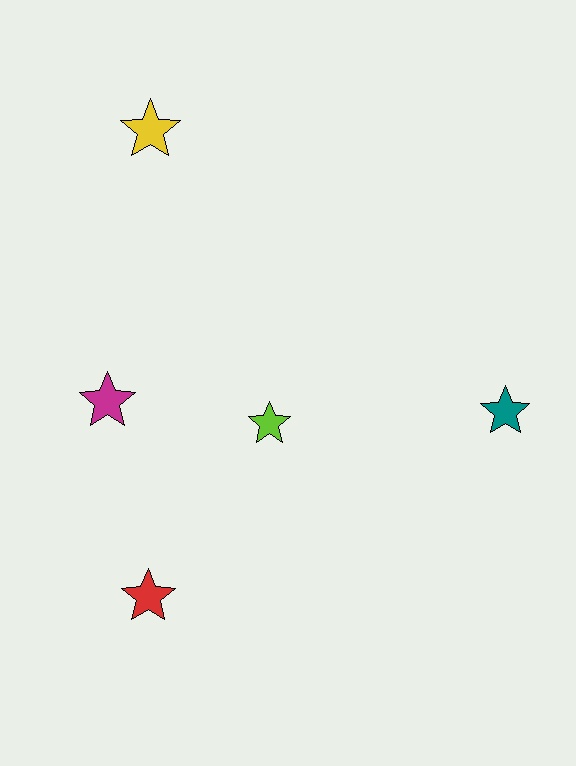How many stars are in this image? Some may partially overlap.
There are 5 stars.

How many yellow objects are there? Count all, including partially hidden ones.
There is 1 yellow object.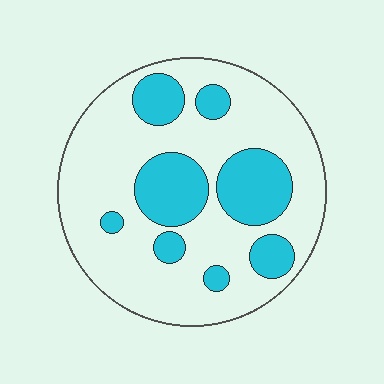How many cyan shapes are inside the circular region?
8.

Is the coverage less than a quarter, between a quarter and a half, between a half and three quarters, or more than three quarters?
Between a quarter and a half.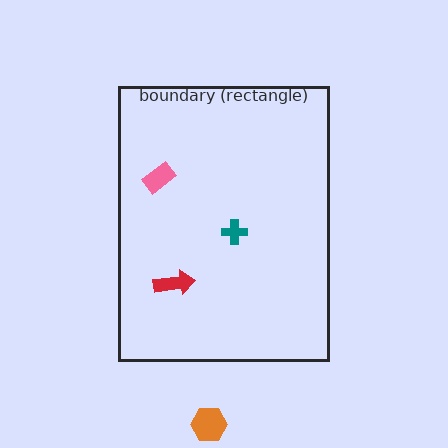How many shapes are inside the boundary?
3 inside, 1 outside.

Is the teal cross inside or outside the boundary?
Inside.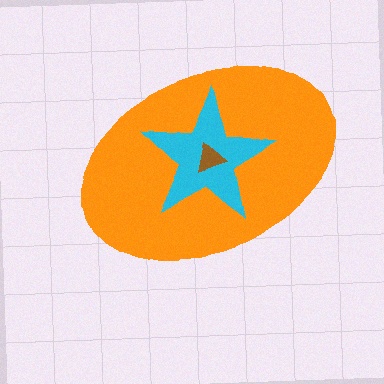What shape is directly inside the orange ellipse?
The cyan star.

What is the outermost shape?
The orange ellipse.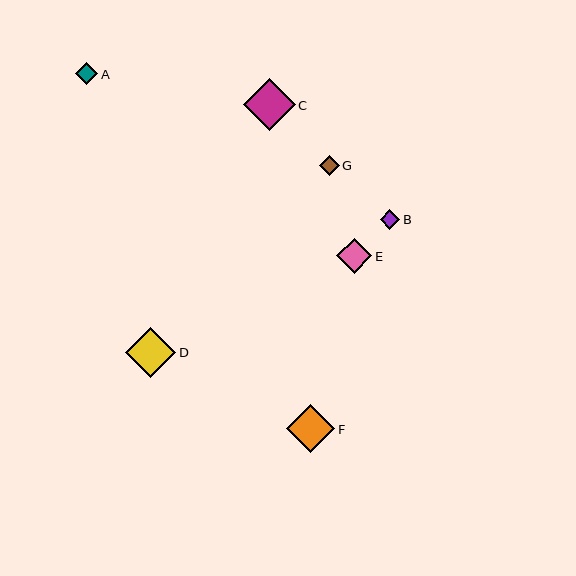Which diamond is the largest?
Diamond C is the largest with a size of approximately 52 pixels.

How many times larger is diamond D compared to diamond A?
Diamond D is approximately 2.3 times the size of diamond A.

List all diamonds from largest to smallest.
From largest to smallest: C, D, F, E, A, G, B.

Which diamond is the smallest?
Diamond B is the smallest with a size of approximately 20 pixels.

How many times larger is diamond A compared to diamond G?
Diamond A is approximately 1.1 times the size of diamond G.